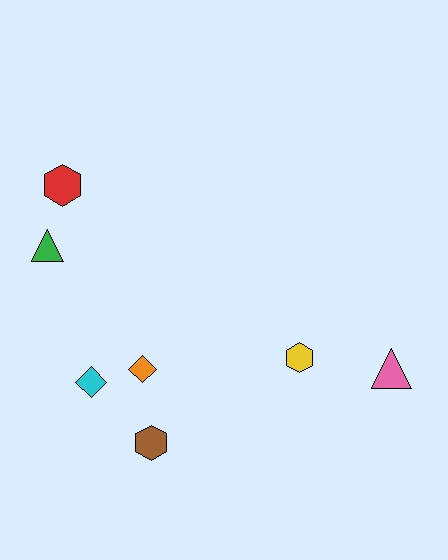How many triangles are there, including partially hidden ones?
There are 2 triangles.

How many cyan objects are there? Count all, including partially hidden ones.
There is 1 cyan object.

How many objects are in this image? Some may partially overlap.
There are 7 objects.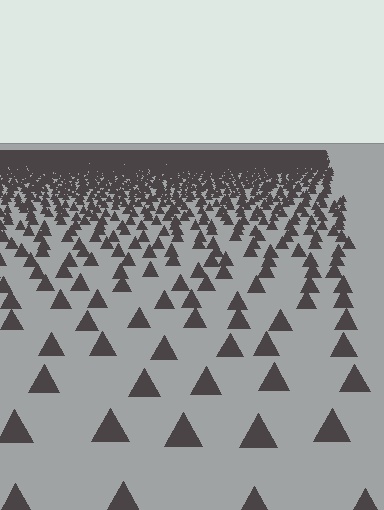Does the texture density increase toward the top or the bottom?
Density increases toward the top.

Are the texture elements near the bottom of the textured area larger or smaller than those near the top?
Larger. Near the bottom, elements are closer to the viewer and appear at a bigger on-screen size.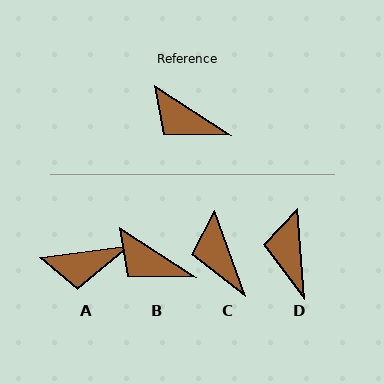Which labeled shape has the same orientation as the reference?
B.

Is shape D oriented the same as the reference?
No, it is off by about 53 degrees.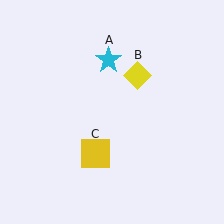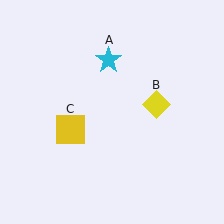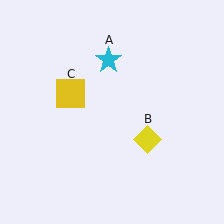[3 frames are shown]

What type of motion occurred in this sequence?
The yellow diamond (object B), yellow square (object C) rotated clockwise around the center of the scene.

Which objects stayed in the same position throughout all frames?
Cyan star (object A) remained stationary.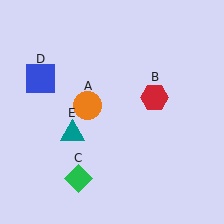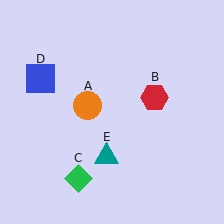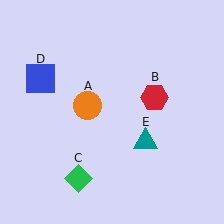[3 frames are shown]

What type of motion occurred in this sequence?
The teal triangle (object E) rotated counterclockwise around the center of the scene.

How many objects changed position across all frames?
1 object changed position: teal triangle (object E).